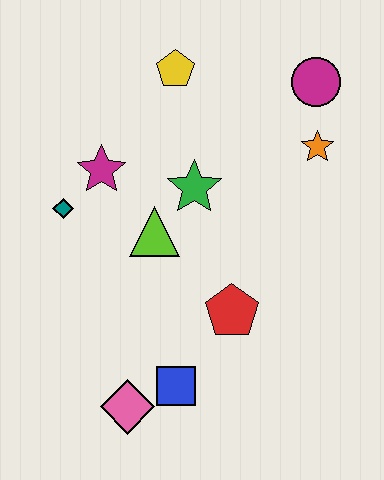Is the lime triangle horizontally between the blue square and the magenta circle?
No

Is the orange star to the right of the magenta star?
Yes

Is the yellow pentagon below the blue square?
No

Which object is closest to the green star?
The lime triangle is closest to the green star.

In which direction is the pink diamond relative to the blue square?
The pink diamond is to the left of the blue square.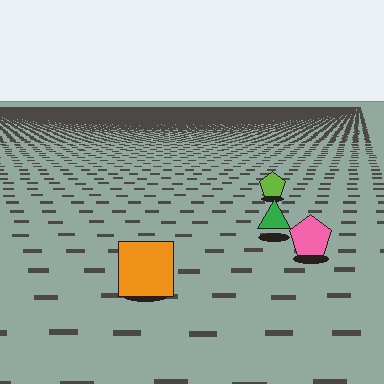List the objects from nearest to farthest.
From nearest to farthest: the orange square, the pink pentagon, the green triangle, the lime pentagon.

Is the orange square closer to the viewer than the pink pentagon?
Yes. The orange square is closer — you can tell from the texture gradient: the ground texture is coarser near it.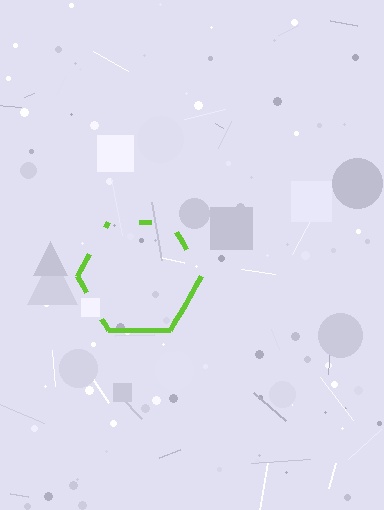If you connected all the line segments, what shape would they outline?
They would outline a hexagon.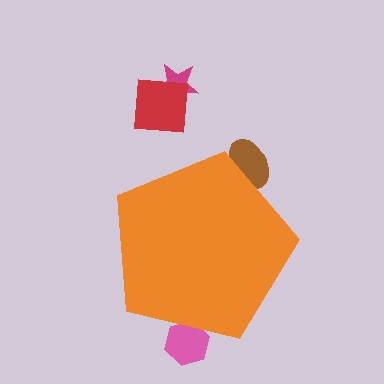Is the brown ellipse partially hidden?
Yes, the brown ellipse is partially hidden behind the orange pentagon.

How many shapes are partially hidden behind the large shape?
2 shapes are partially hidden.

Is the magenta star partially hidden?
No, the magenta star is fully visible.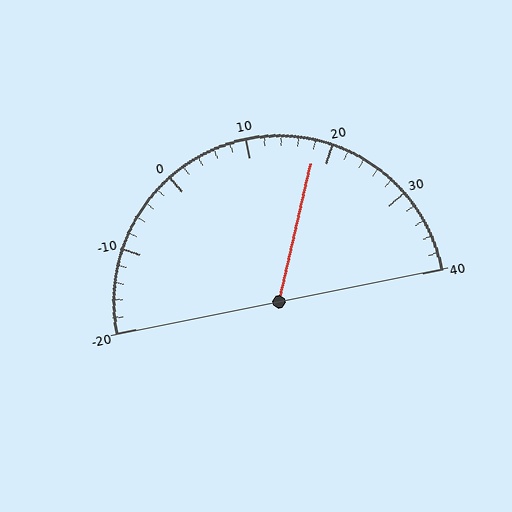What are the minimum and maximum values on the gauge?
The gauge ranges from -20 to 40.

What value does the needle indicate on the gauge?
The needle indicates approximately 18.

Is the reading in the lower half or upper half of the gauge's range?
The reading is in the upper half of the range (-20 to 40).